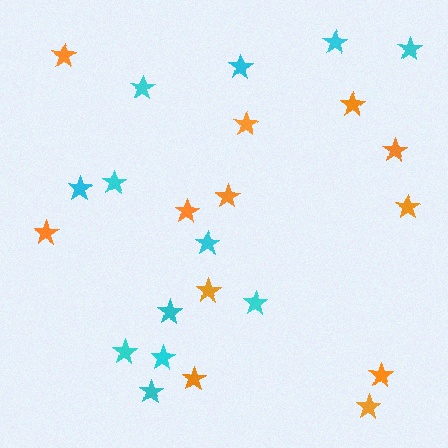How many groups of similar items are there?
There are 2 groups: one group of cyan stars (12) and one group of orange stars (12).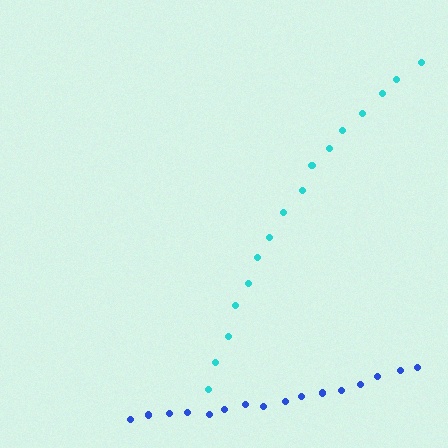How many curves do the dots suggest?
There are 2 distinct paths.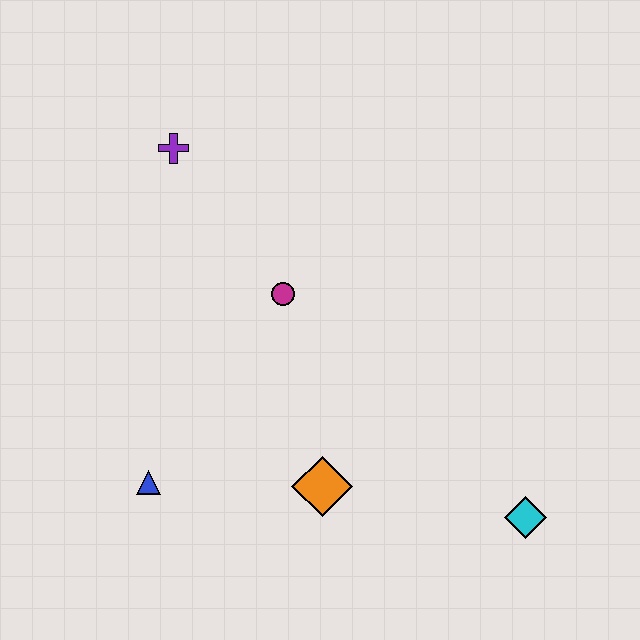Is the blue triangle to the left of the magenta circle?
Yes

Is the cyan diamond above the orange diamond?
No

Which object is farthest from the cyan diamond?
The purple cross is farthest from the cyan diamond.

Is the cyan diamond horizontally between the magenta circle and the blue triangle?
No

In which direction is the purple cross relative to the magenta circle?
The purple cross is above the magenta circle.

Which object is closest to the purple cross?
The magenta circle is closest to the purple cross.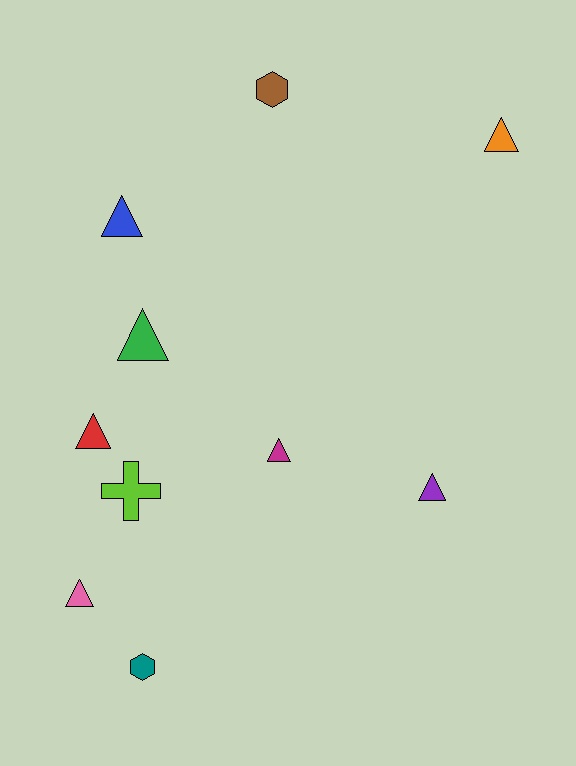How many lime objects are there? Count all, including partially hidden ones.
There is 1 lime object.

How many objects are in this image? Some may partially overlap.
There are 10 objects.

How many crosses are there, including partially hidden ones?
There is 1 cross.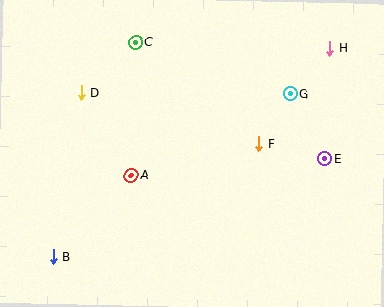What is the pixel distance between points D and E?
The distance between D and E is 252 pixels.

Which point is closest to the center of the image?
Point A at (131, 175) is closest to the center.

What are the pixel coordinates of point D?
Point D is at (81, 92).